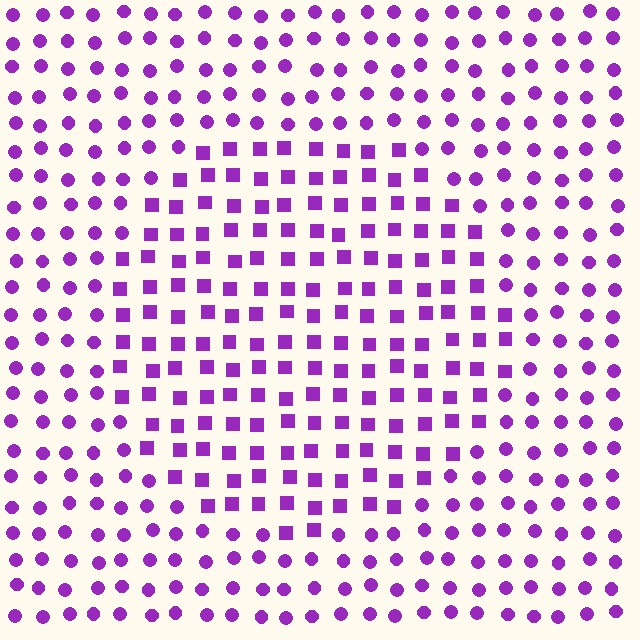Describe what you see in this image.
The image is filled with small purple elements arranged in a uniform grid. A circle-shaped region contains squares, while the surrounding area contains circles. The boundary is defined purely by the change in element shape.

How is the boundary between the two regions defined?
The boundary is defined by a change in element shape: squares inside vs. circles outside. All elements share the same color and spacing.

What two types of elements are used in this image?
The image uses squares inside the circle region and circles outside it.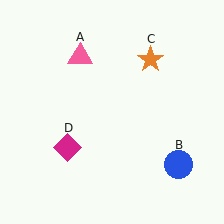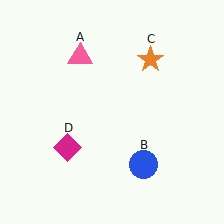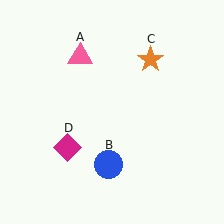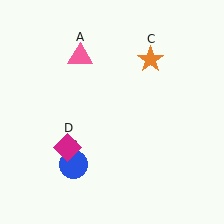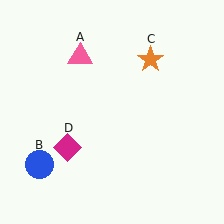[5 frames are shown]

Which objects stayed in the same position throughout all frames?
Pink triangle (object A) and orange star (object C) and magenta diamond (object D) remained stationary.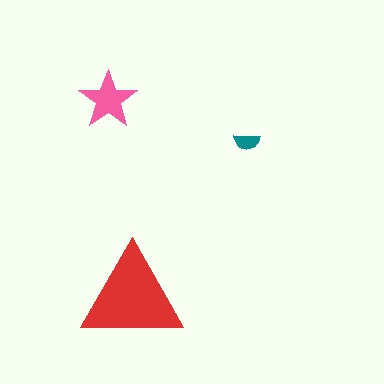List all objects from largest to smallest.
The red triangle, the pink star, the teal semicircle.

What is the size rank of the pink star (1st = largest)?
2nd.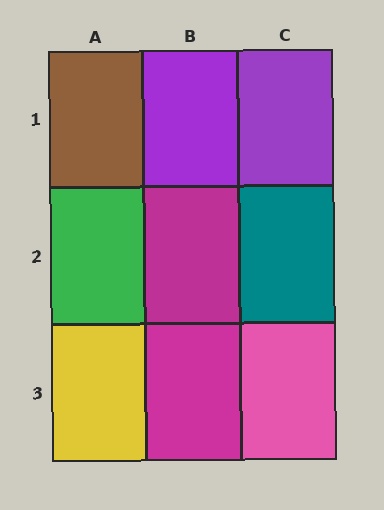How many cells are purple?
2 cells are purple.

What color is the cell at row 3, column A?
Yellow.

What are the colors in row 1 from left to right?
Brown, purple, purple.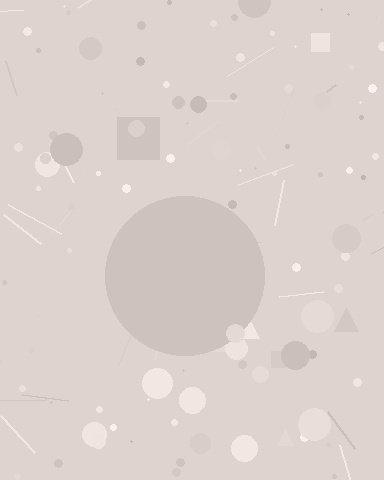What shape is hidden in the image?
A circle is hidden in the image.